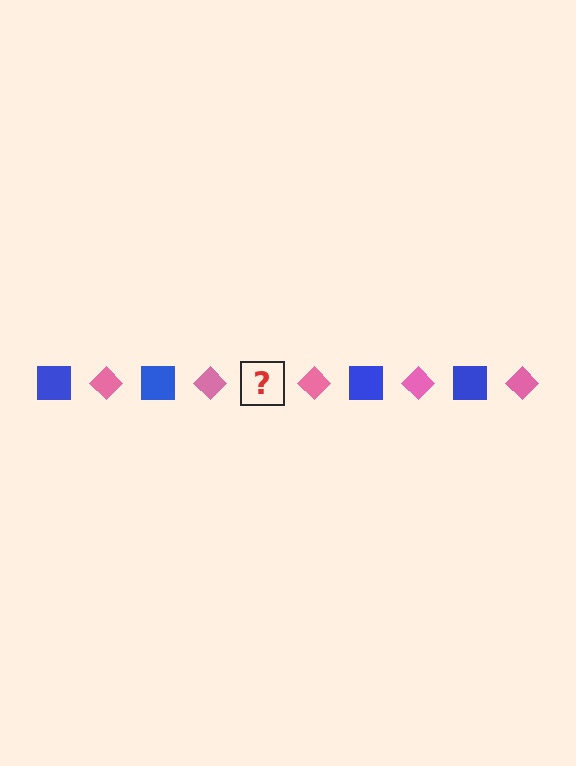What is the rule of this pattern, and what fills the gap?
The rule is that the pattern alternates between blue square and pink diamond. The gap should be filled with a blue square.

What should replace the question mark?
The question mark should be replaced with a blue square.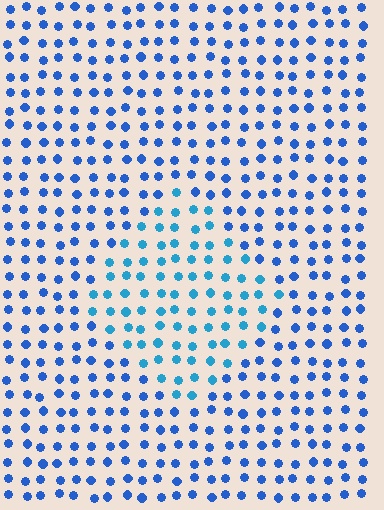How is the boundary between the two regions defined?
The boundary is defined purely by a slight shift in hue (about 23 degrees). Spacing, size, and orientation are identical on both sides.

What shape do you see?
I see a diamond.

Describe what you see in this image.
The image is filled with small blue elements in a uniform arrangement. A diamond-shaped region is visible where the elements are tinted to a slightly different hue, forming a subtle color boundary.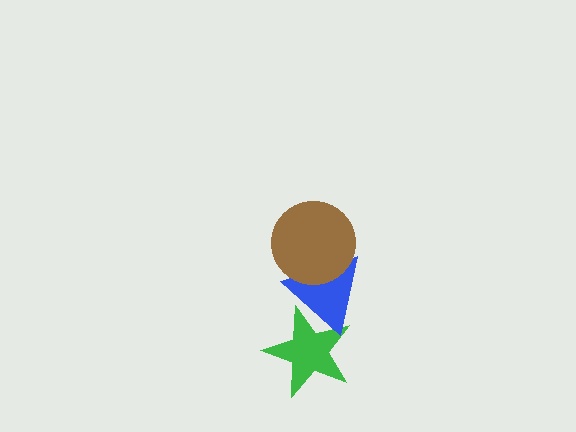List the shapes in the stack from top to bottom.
From top to bottom: the brown circle, the blue triangle, the green star.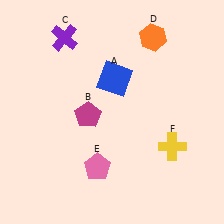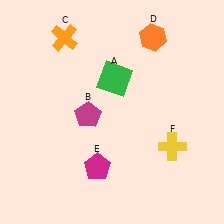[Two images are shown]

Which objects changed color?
A changed from blue to green. C changed from purple to orange. E changed from pink to magenta.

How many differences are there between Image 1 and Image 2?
There are 3 differences between the two images.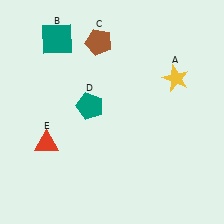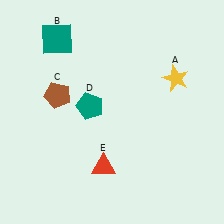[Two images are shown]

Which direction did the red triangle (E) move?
The red triangle (E) moved right.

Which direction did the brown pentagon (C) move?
The brown pentagon (C) moved down.